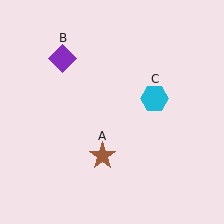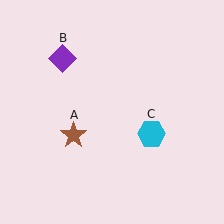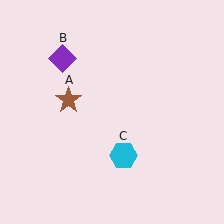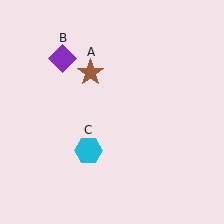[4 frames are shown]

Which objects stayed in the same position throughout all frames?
Purple diamond (object B) remained stationary.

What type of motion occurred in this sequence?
The brown star (object A), cyan hexagon (object C) rotated clockwise around the center of the scene.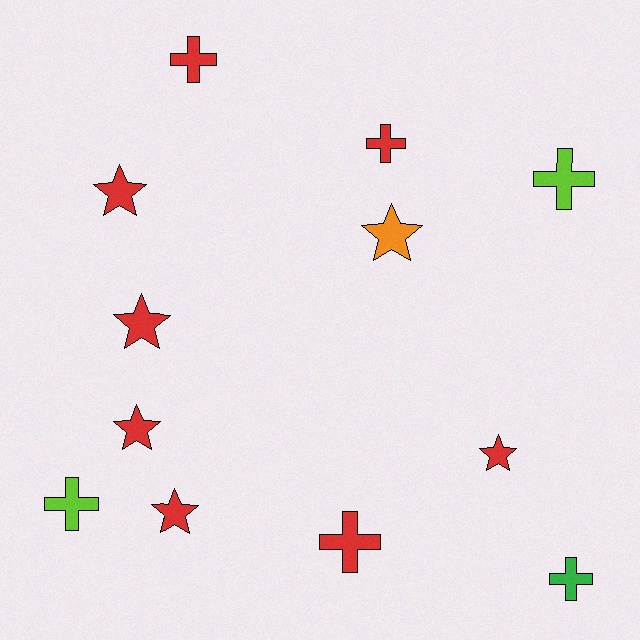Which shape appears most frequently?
Cross, with 6 objects.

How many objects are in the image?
There are 12 objects.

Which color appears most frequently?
Red, with 8 objects.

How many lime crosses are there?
There are 2 lime crosses.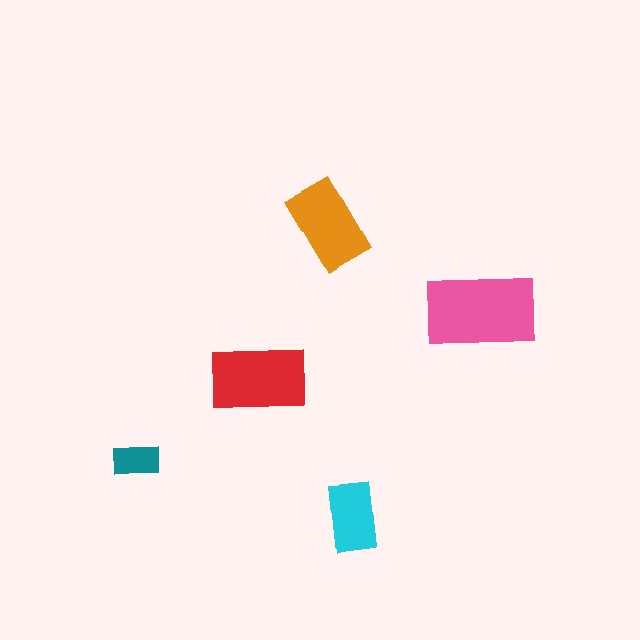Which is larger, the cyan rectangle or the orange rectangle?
The orange one.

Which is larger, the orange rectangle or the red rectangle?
The red one.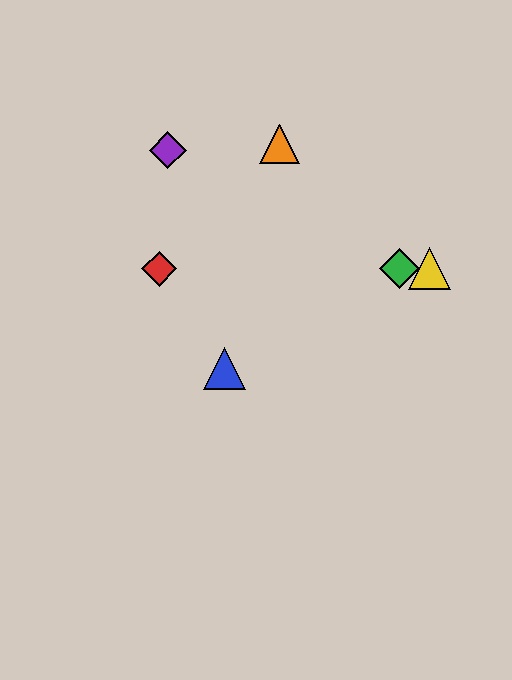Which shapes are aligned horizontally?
The red diamond, the green diamond, the yellow triangle are aligned horizontally.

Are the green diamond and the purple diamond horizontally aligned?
No, the green diamond is at y≈269 and the purple diamond is at y≈150.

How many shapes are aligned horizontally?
3 shapes (the red diamond, the green diamond, the yellow triangle) are aligned horizontally.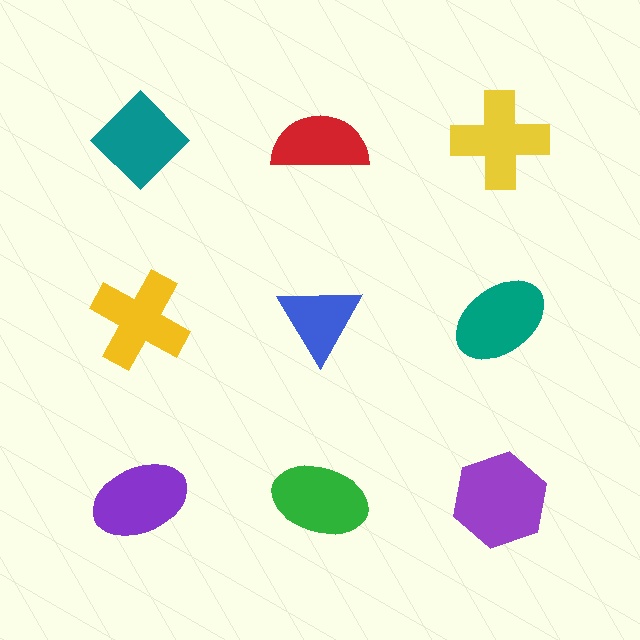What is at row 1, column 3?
A yellow cross.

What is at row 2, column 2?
A blue triangle.